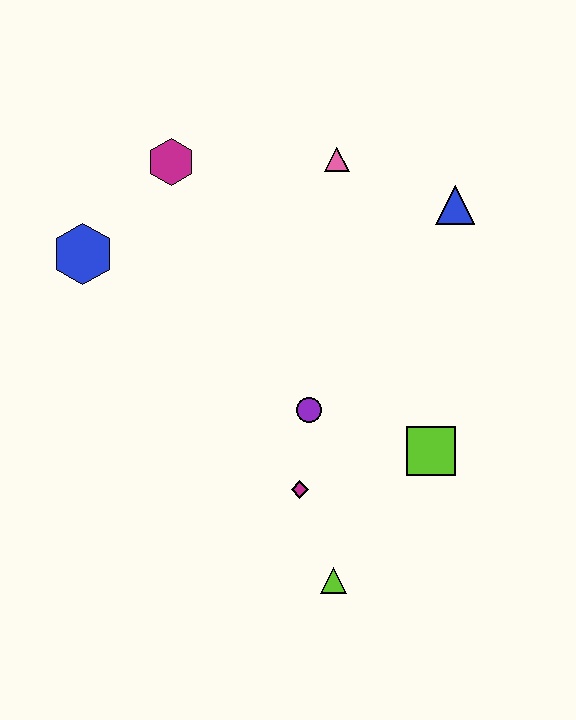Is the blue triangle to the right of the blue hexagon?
Yes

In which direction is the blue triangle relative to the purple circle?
The blue triangle is above the purple circle.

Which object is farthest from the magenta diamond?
The magenta hexagon is farthest from the magenta diamond.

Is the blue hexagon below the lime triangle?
No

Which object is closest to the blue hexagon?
The magenta hexagon is closest to the blue hexagon.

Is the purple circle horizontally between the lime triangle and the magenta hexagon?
Yes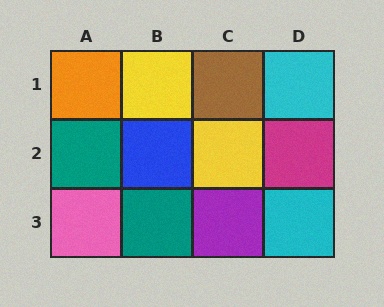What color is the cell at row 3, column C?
Purple.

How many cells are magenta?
1 cell is magenta.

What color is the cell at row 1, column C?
Brown.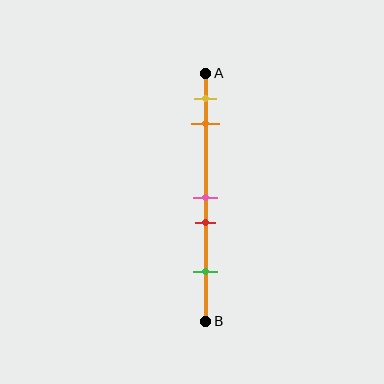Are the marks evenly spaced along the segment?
No, the marks are not evenly spaced.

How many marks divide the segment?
There are 5 marks dividing the segment.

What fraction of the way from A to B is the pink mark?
The pink mark is approximately 50% (0.5) of the way from A to B.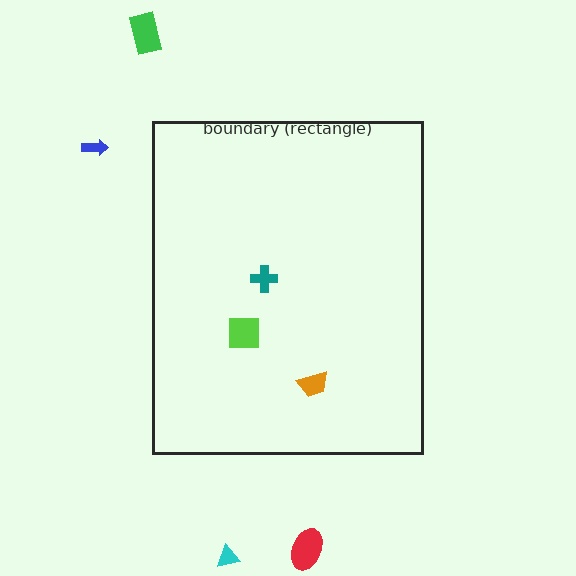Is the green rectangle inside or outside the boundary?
Outside.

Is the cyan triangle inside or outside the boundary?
Outside.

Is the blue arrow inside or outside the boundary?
Outside.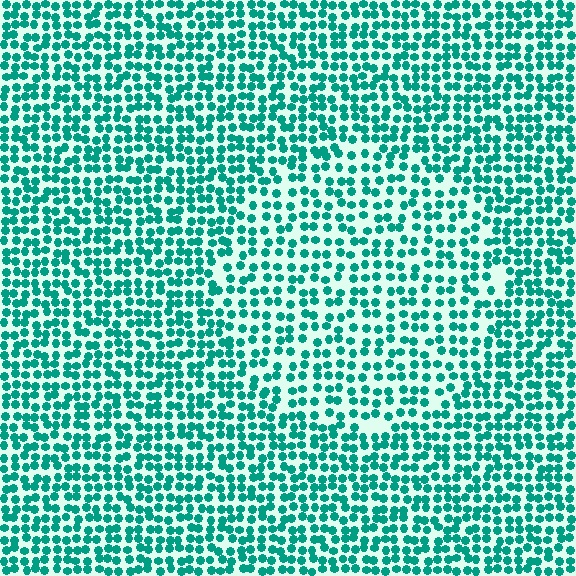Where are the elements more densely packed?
The elements are more densely packed outside the circle boundary.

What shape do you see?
I see a circle.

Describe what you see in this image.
The image contains small teal elements arranged at two different densities. A circle-shaped region is visible where the elements are less densely packed than the surrounding area.